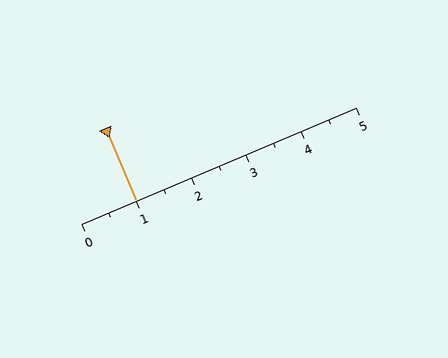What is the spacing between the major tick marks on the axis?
The major ticks are spaced 1 apart.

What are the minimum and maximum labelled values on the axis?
The axis runs from 0 to 5.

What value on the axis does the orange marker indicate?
The marker indicates approximately 1.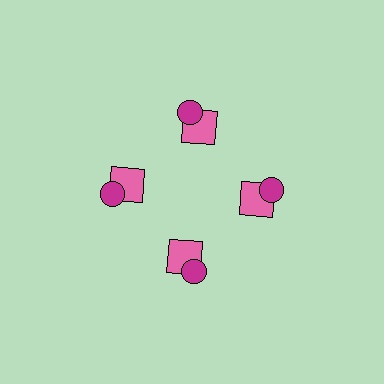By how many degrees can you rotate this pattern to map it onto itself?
The pattern maps onto itself every 90 degrees of rotation.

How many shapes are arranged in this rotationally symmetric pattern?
There are 8 shapes, arranged in 4 groups of 2.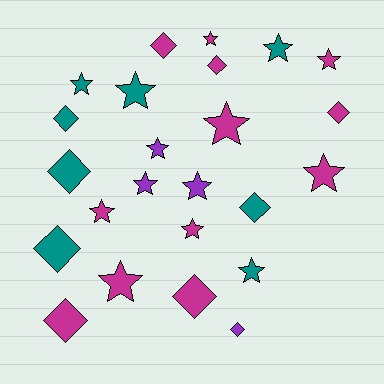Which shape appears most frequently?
Star, with 14 objects.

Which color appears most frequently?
Magenta, with 12 objects.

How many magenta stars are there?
There are 7 magenta stars.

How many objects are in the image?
There are 24 objects.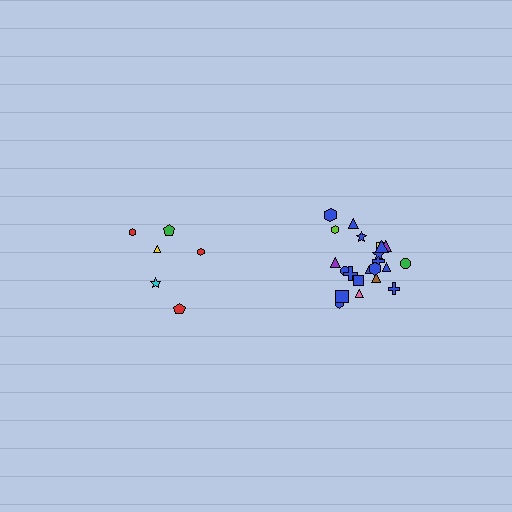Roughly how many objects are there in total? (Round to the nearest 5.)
Roughly 30 objects in total.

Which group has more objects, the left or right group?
The right group.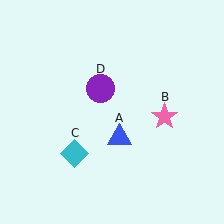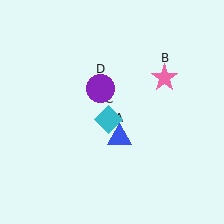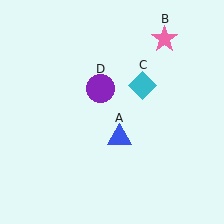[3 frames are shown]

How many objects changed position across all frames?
2 objects changed position: pink star (object B), cyan diamond (object C).